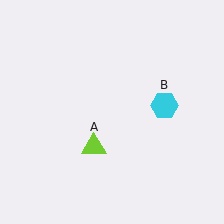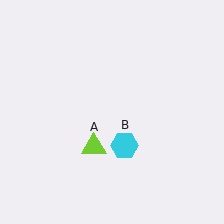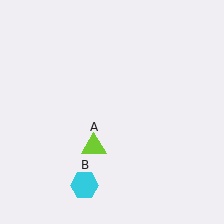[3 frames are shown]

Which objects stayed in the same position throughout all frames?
Lime triangle (object A) remained stationary.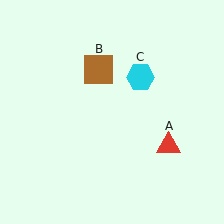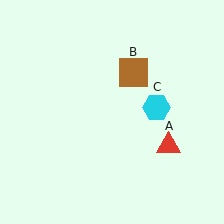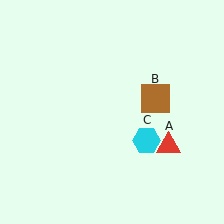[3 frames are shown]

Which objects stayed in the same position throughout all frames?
Red triangle (object A) remained stationary.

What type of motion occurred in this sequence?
The brown square (object B), cyan hexagon (object C) rotated clockwise around the center of the scene.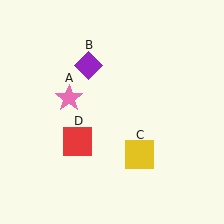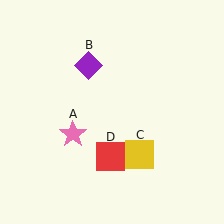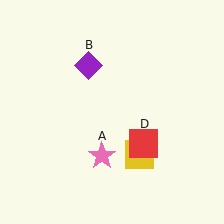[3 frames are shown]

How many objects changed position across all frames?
2 objects changed position: pink star (object A), red square (object D).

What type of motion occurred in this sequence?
The pink star (object A), red square (object D) rotated counterclockwise around the center of the scene.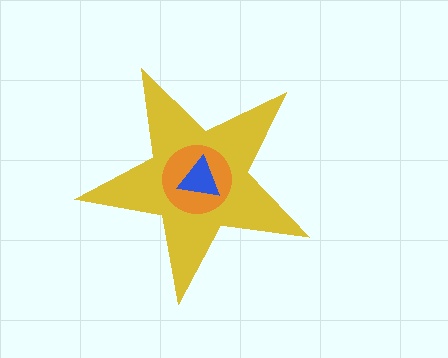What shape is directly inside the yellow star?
The orange circle.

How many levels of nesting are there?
3.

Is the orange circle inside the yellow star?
Yes.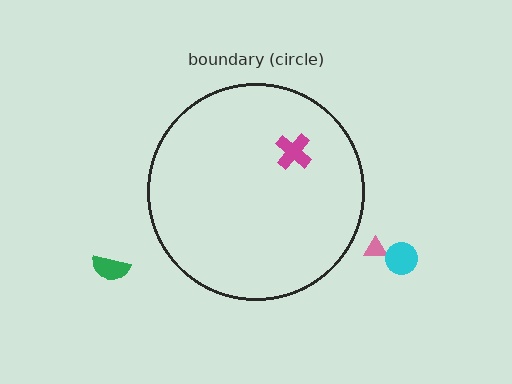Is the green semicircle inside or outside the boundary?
Outside.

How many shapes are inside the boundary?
1 inside, 3 outside.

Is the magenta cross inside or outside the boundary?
Inside.